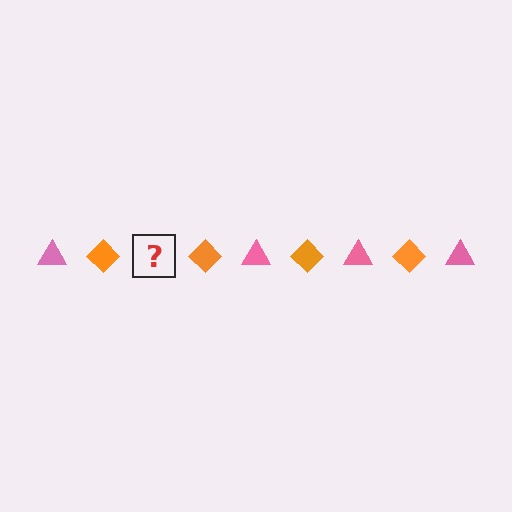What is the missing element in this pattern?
The missing element is a pink triangle.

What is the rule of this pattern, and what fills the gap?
The rule is that the pattern alternates between pink triangle and orange diamond. The gap should be filled with a pink triangle.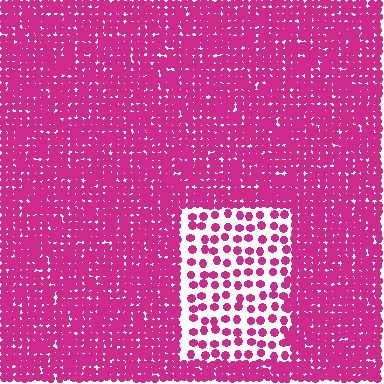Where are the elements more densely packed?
The elements are more densely packed outside the rectangle boundary.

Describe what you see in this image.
The image contains small magenta elements arranged at two different densities. A rectangle-shaped region is visible where the elements are less densely packed than the surrounding area.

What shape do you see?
I see a rectangle.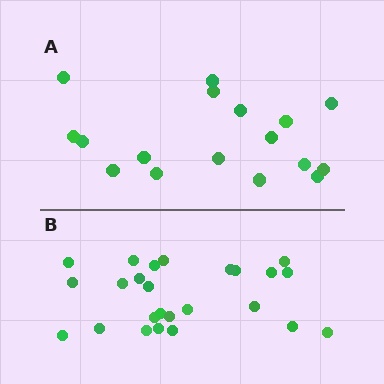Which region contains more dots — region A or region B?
Region B (the bottom region) has more dots.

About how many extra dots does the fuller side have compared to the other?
Region B has roughly 8 or so more dots than region A.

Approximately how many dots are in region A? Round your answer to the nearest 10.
About 20 dots. (The exact count is 17, which rounds to 20.)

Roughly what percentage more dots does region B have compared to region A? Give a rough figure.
About 45% more.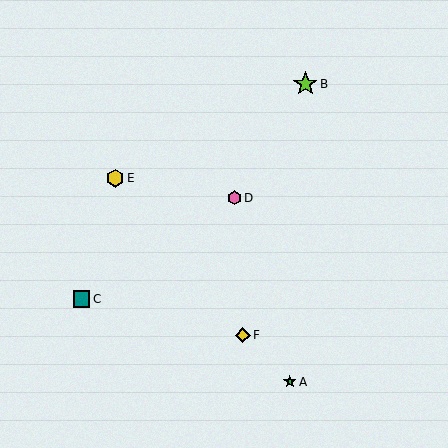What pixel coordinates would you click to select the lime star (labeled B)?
Click at (305, 84) to select the lime star B.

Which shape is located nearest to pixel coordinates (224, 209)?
The pink hexagon (labeled D) at (234, 198) is nearest to that location.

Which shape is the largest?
The lime star (labeled B) is the largest.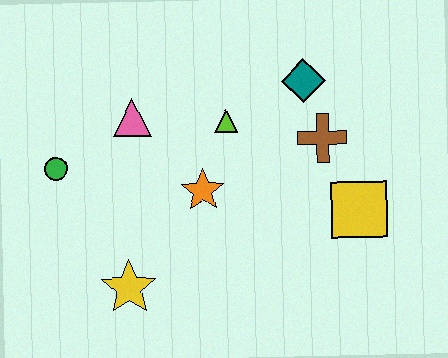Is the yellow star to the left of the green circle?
No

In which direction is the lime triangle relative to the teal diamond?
The lime triangle is to the left of the teal diamond.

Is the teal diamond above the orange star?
Yes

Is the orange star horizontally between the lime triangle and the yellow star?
Yes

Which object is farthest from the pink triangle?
The yellow square is farthest from the pink triangle.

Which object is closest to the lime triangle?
The orange star is closest to the lime triangle.